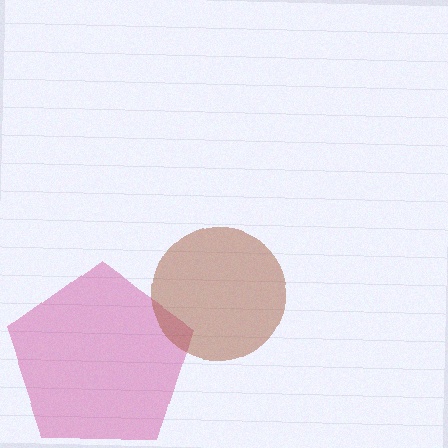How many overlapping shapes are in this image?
There are 2 overlapping shapes in the image.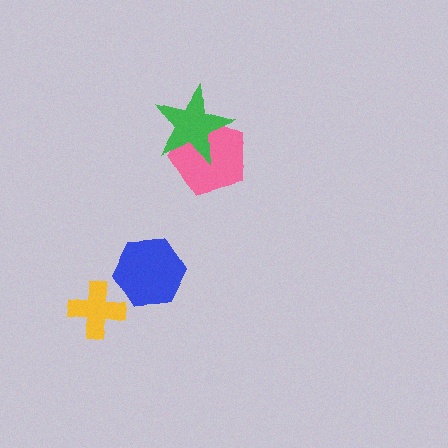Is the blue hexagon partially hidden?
No, no other shape covers it.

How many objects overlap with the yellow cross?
0 objects overlap with the yellow cross.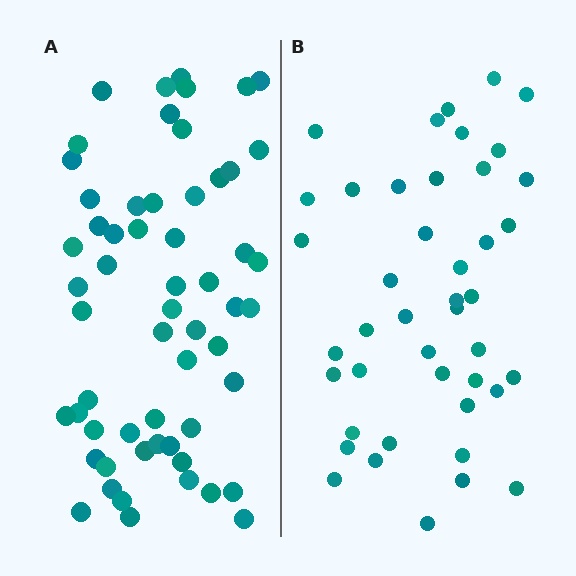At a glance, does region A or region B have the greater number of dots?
Region A (the left region) has more dots.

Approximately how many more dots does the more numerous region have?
Region A has approximately 15 more dots than region B.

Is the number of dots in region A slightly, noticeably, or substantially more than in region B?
Region A has noticeably more, but not dramatically so. The ratio is roughly 1.3 to 1.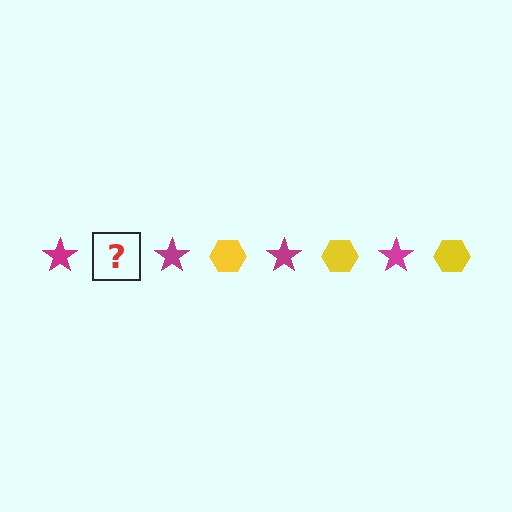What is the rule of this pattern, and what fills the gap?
The rule is that the pattern alternates between magenta star and yellow hexagon. The gap should be filled with a yellow hexagon.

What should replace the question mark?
The question mark should be replaced with a yellow hexagon.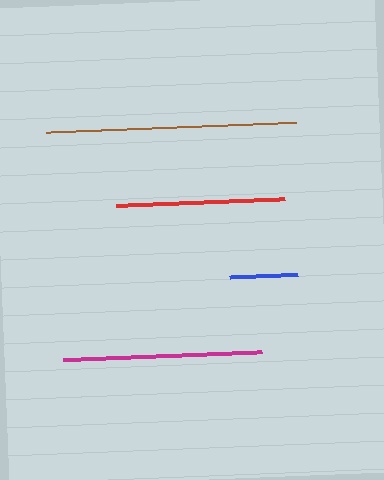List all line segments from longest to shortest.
From longest to shortest: brown, magenta, red, blue.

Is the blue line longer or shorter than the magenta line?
The magenta line is longer than the blue line.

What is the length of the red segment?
The red segment is approximately 169 pixels long.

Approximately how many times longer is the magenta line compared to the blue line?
The magenta line is approximately 2.9 times the length of the blue line.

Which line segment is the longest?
The brown line is the longest at approximately 251 pixels.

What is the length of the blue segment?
The blue segment is approximately 68 pixels long.